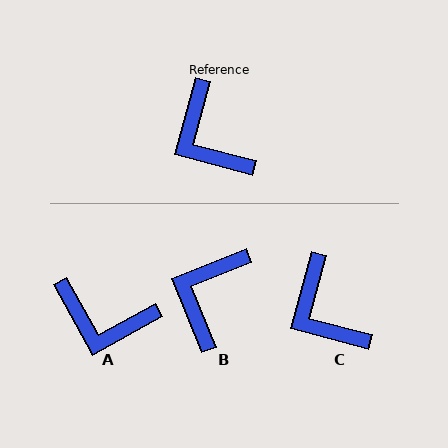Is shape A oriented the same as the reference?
No, it is off by about 44 degrees.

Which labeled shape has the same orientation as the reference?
C.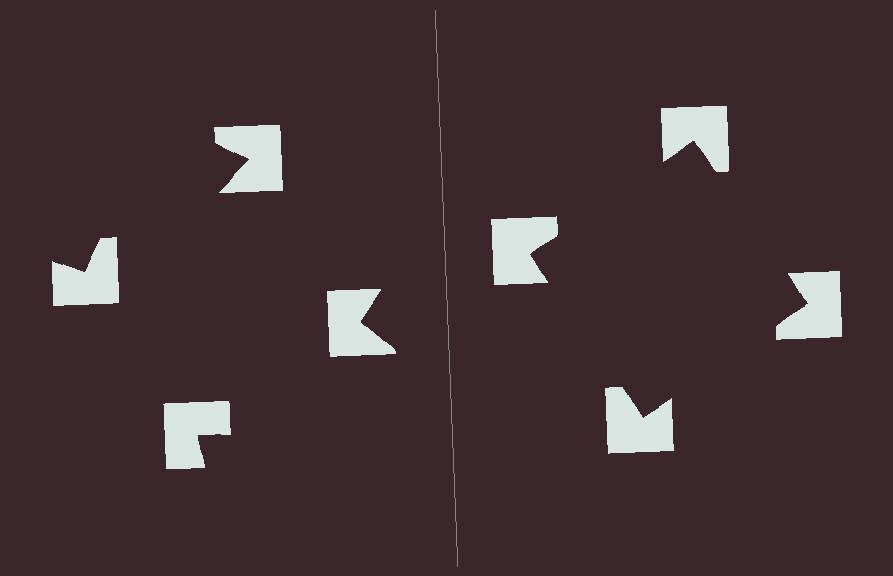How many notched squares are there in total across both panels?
8 — 4 on each side.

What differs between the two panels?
The notched squares are positioned identically on both sides; only the wedge orientations differ. On the right they align to a square; on the left they are misaligned.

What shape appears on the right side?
An illusory square.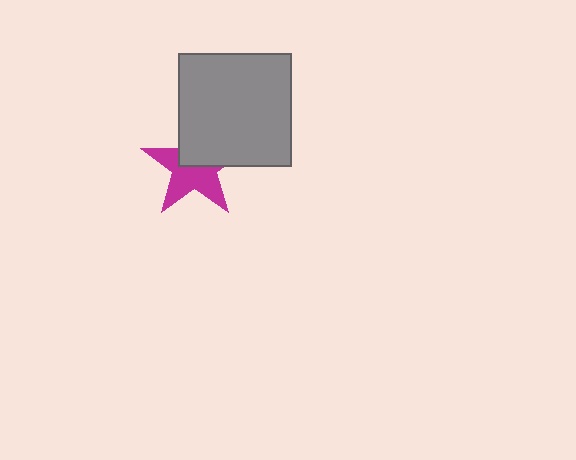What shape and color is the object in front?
The object in front is a gray square.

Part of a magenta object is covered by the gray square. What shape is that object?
It is a star.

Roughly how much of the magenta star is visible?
About half of it is visible (roughly 57%).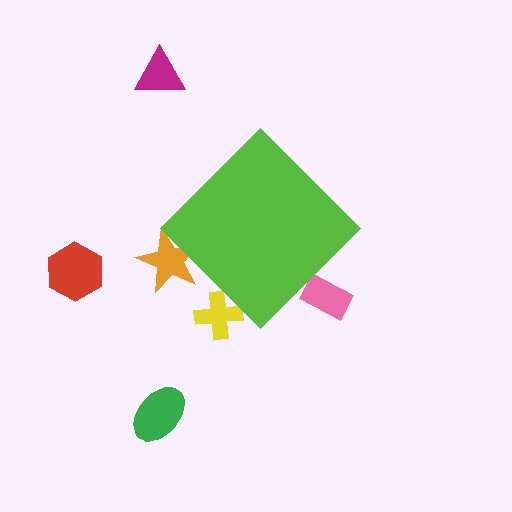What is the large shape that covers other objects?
A lime diamond.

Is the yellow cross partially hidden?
Yes, the yellow cross is partially hidden behind the lime diamond.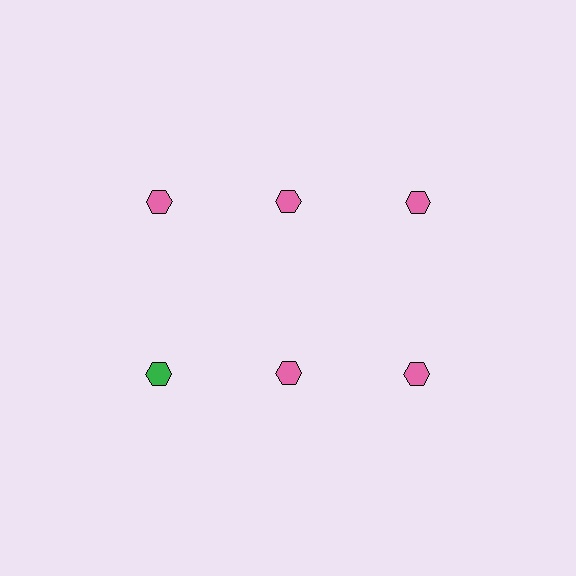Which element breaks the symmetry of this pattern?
The green hexagon in the second row, leftmost column breaks the symmetry. All other shapes are pink hexagons.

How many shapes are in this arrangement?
There are 6 shapes arranged in a grid pattern.